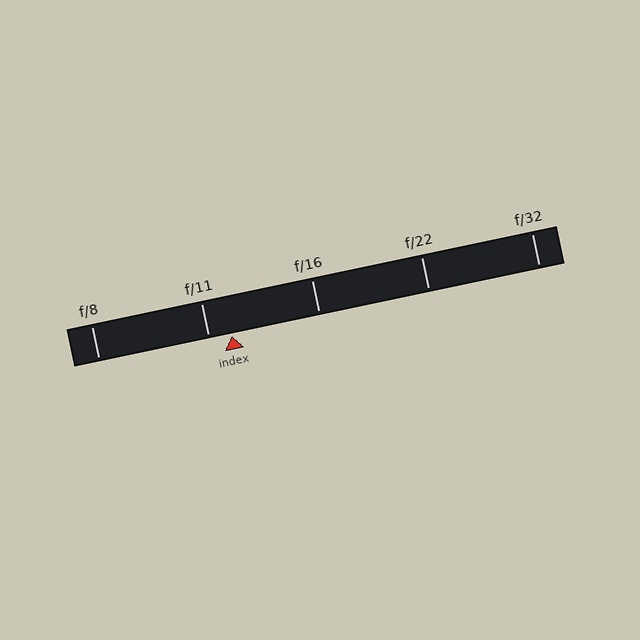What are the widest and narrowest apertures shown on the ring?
The widest aperture shown is f/8 and the narrowest is f/32.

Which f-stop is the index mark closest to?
The index mark is closest to f/11.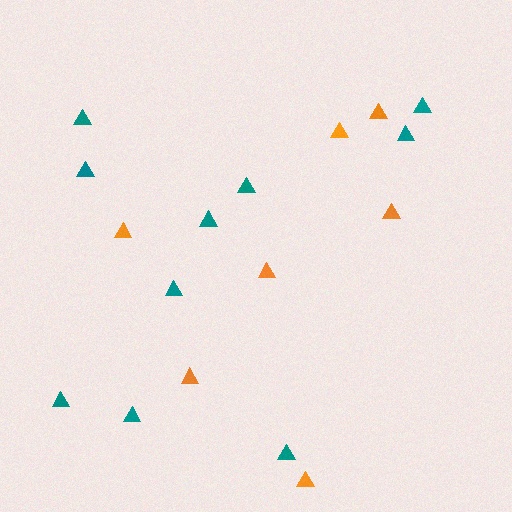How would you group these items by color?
There are 2 groups: one group of orange triangles (7) and one group of teal triangles (10).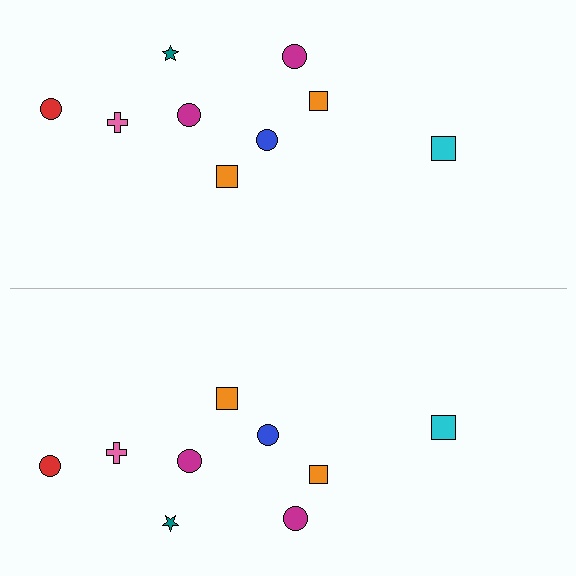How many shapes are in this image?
There are 18 shapes in this image.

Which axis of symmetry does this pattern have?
The pattern has a horizontal axis of symmetry running through the center of the image.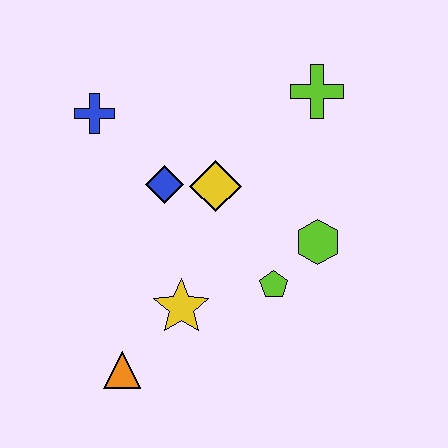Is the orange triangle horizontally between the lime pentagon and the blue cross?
Yes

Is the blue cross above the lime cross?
No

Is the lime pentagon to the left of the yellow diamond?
No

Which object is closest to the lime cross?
The yellow diamond is closest to the lime cross.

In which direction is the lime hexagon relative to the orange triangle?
The lime hexagon is to the right of the orange triangle.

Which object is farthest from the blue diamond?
The orange triangle is farthest from the blue diamond.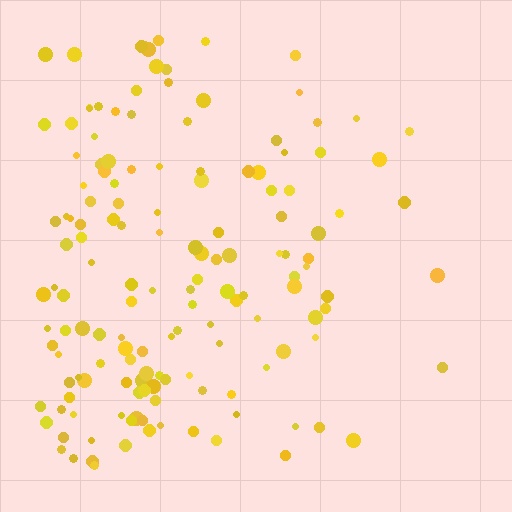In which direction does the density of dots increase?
From right to left, with the left side densest.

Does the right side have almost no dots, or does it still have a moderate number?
Still a moderate number, just noticeably fewer than the left.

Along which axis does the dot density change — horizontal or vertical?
Horizontal.